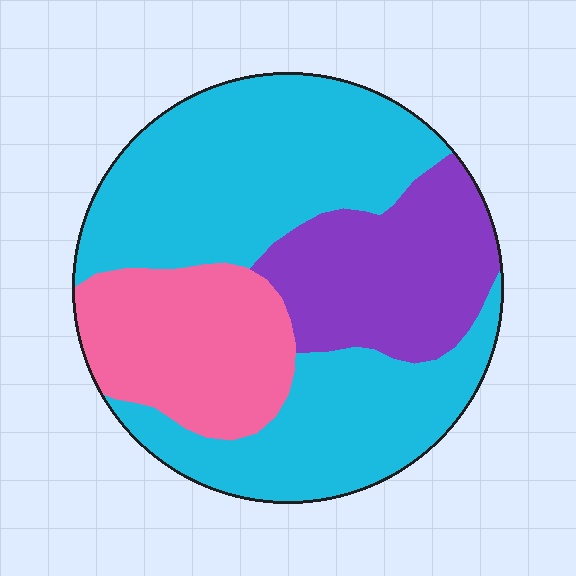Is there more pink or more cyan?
Cyan.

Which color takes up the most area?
Cyan, at roughly 55%.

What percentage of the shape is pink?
Pink takes up about one fifth (1/5) of the shape.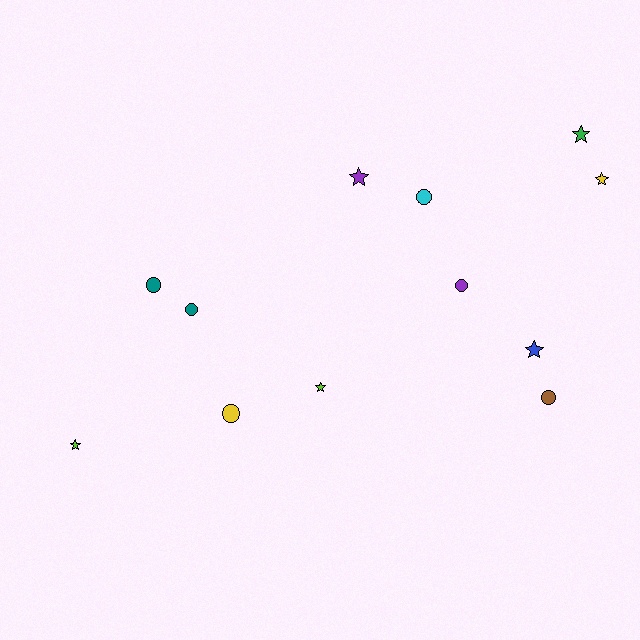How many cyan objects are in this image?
There is 1 cyan object.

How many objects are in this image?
There are 12 objects.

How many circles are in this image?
There are 6 circles.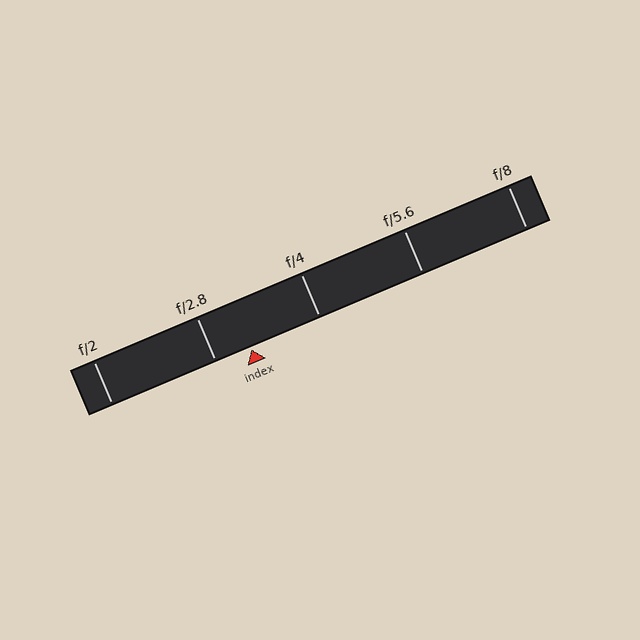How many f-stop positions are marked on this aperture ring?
There are 5 f-stop positions marked.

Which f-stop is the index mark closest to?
The index mark is closest to f/2.8.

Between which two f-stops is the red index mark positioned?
The index mark is between f/2.8 and f/4.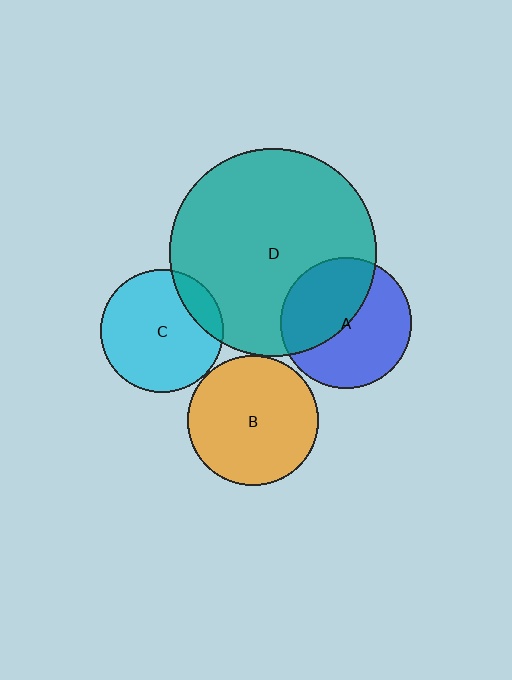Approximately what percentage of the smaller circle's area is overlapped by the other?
Approximately 45%.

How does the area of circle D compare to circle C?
Approximately 2.8 times.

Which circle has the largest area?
Circle D (teal).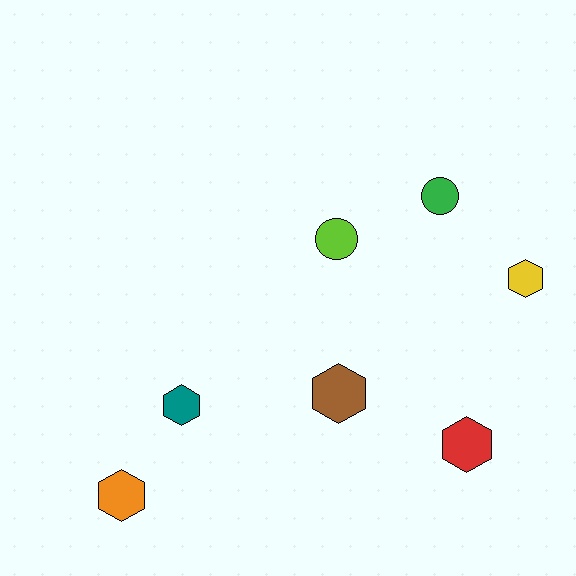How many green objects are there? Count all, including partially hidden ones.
There is 1 green object.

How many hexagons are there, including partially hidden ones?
There are 5 hexagons.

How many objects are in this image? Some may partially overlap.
There are 7 objects.